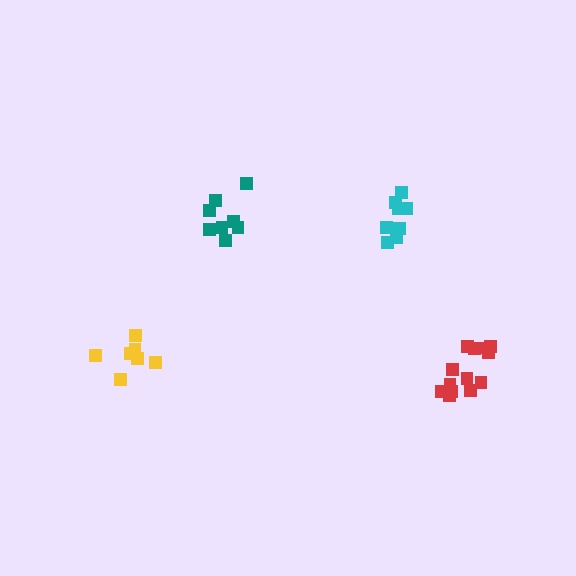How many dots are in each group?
Group 1: 8 dots, Group 2: 13 dots, Group 3: 7 dots, Group 4: 8 dots (36 total).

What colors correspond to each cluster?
The clusters are colored: teal, red, yellow, cyan.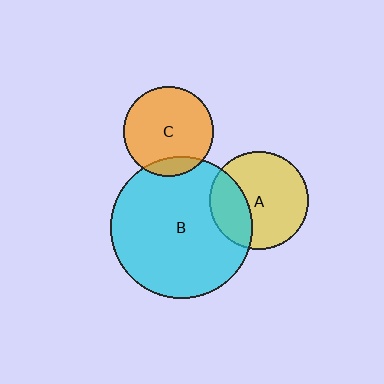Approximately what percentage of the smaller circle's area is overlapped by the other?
Approximately 10%.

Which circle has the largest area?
Circle B (cyan).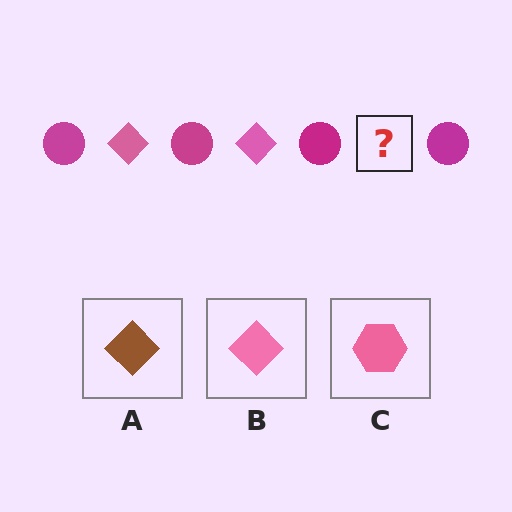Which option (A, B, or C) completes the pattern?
B.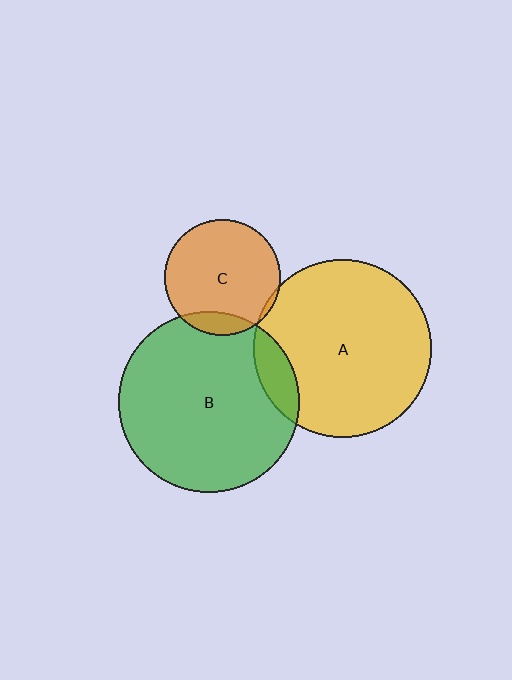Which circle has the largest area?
Circle B (green).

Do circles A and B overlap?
Yes.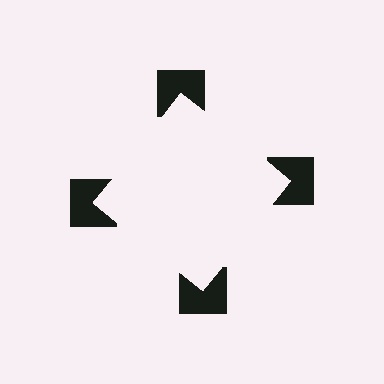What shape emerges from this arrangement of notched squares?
An illusory square — its edges are inferred from the aligned wedge cuts in the notched squares, not physically drawn.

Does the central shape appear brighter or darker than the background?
It typically appears slightly brighter than the background, even though no actual brightness change is drawn.